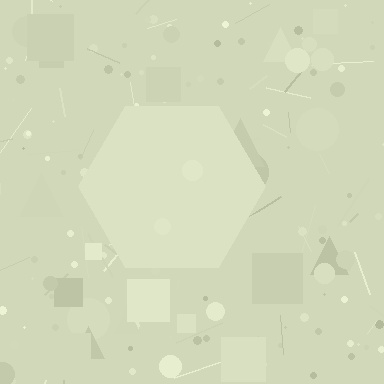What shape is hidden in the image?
A hexagon is hidden in the image.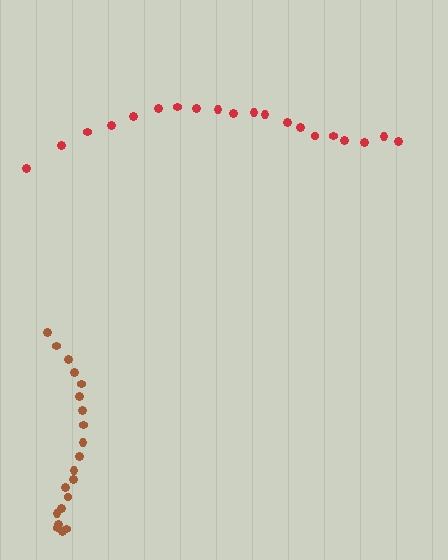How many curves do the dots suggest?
There are 2 distinct paths.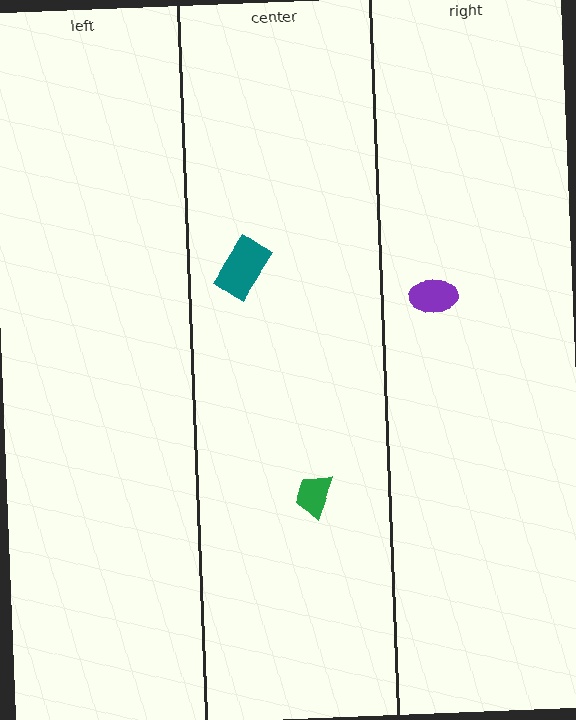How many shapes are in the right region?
1.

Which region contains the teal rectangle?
The center region.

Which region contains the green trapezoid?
The center region.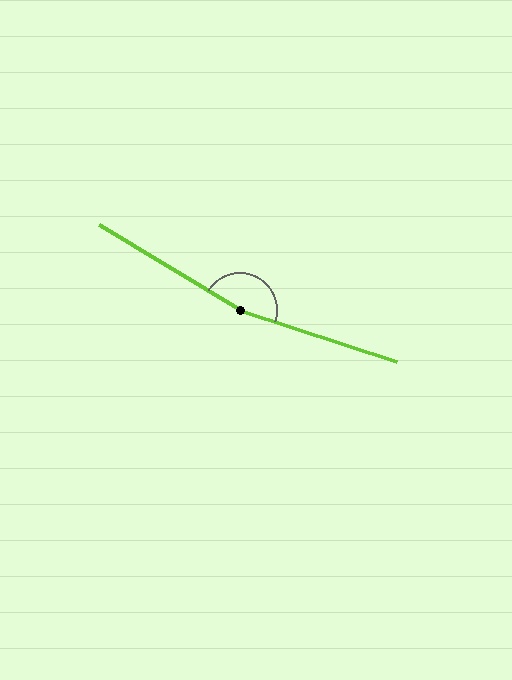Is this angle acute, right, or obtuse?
It is obtuse.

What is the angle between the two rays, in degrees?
Approximately 167 degrees.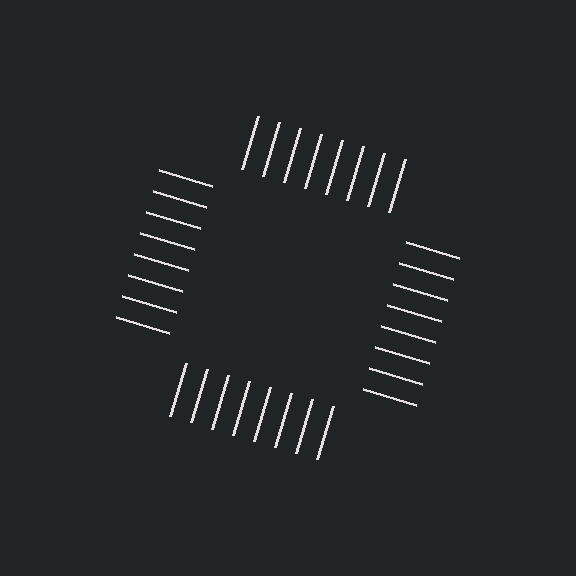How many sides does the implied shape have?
4 sides — the line-ends trace a square.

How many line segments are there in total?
32 — 8 along each of the 4 edges.